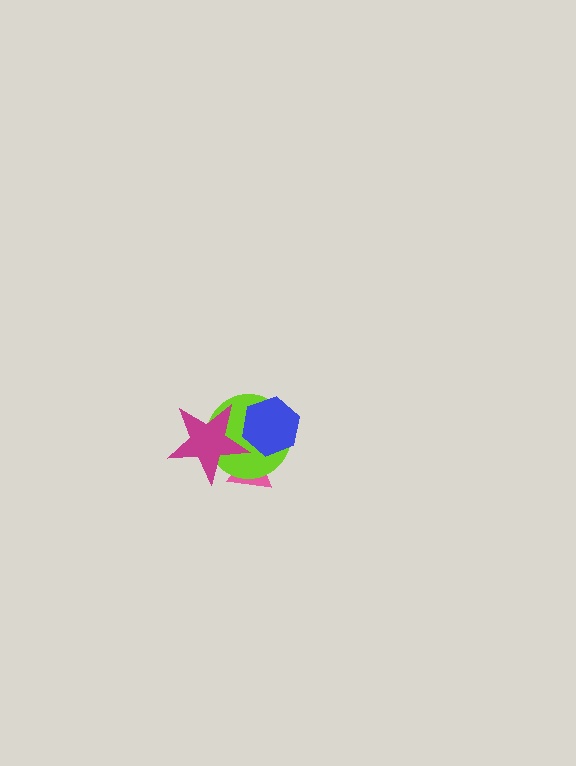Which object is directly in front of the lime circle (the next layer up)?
The blue hexagon is directly in front of the lime circle.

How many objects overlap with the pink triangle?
3 objects overlap with the pink triangle.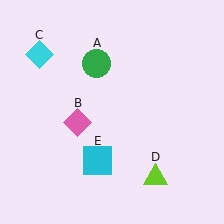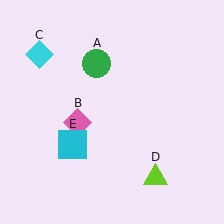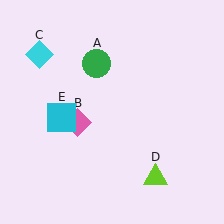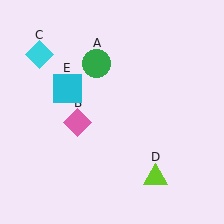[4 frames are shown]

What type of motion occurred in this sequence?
The cyan square (object E) rotated clockwise around the center of the scene.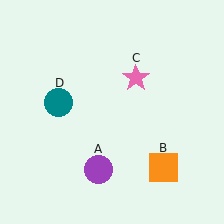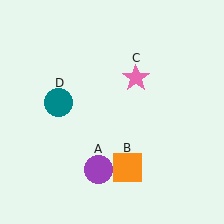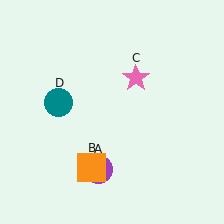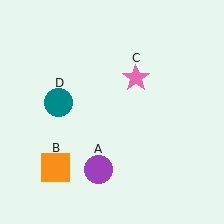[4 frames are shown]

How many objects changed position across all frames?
1 object changed position: orange square (object B).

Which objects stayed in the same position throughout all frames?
Purple circle (object A) and pink star (object C) and teal circle (object D) remained stationary.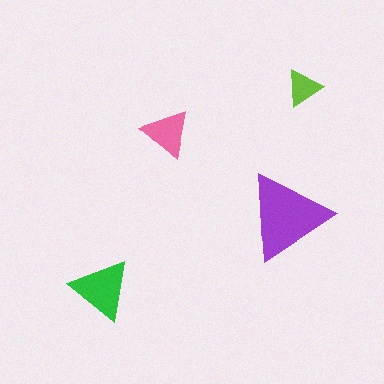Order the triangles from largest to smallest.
the purple one, the green one, the pink one, the lime one.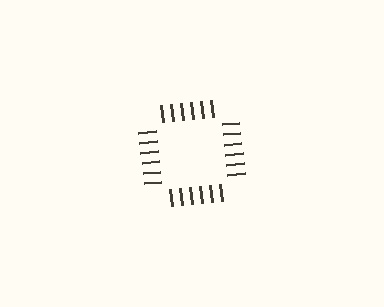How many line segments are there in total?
24 — 6 along each of the 4 edges.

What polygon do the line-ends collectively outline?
An illusory square — the line segments terminate on its edges but no continuous stroke is drawn.